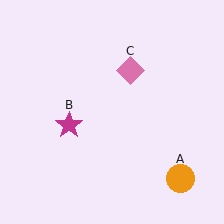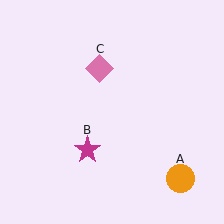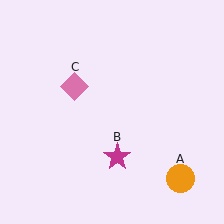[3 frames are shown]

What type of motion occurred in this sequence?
The magenta star (object B), pink diamond (object C) rotated counterclockwise around the center of the scene.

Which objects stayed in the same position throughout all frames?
Orange circle (object A) remained stationary.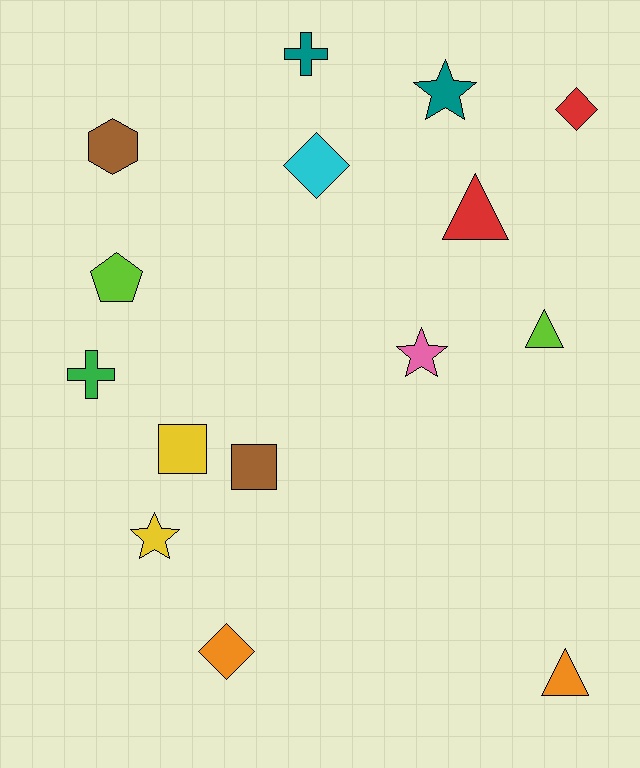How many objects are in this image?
There are 15 objects.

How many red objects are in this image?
There are 2 red objects.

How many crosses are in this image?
There are 2 crosses.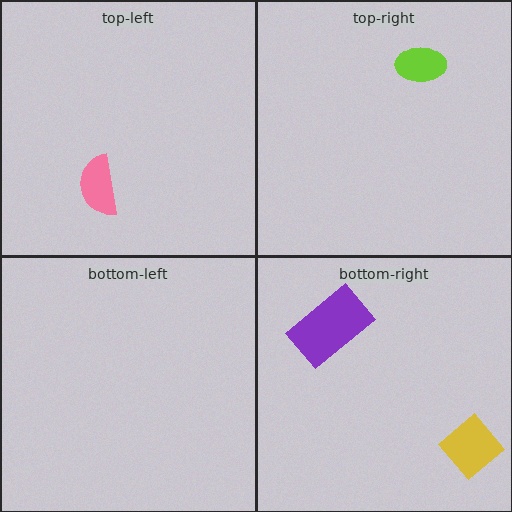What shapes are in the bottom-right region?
The yellow diamond, the purple rectangle.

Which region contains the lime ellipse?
The top-right region.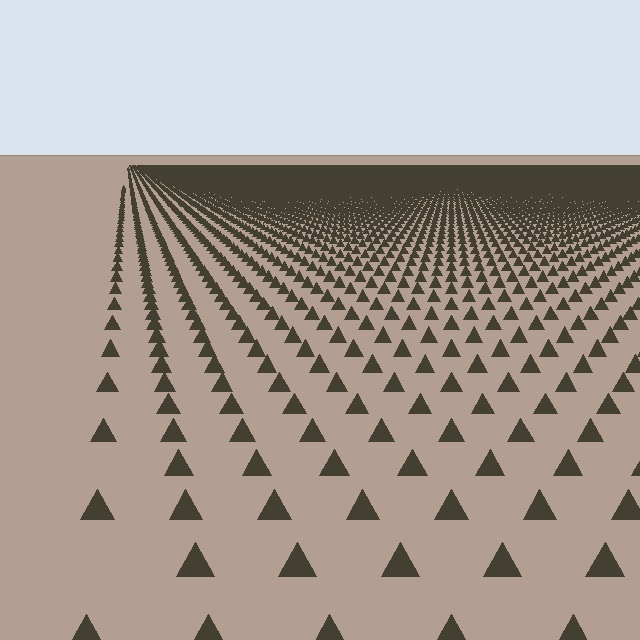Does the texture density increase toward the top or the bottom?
Density increases toward the top.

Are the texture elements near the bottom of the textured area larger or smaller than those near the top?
Larger. Near the bottom, elements are closer to the viewer and appear at a bigger on-screen size.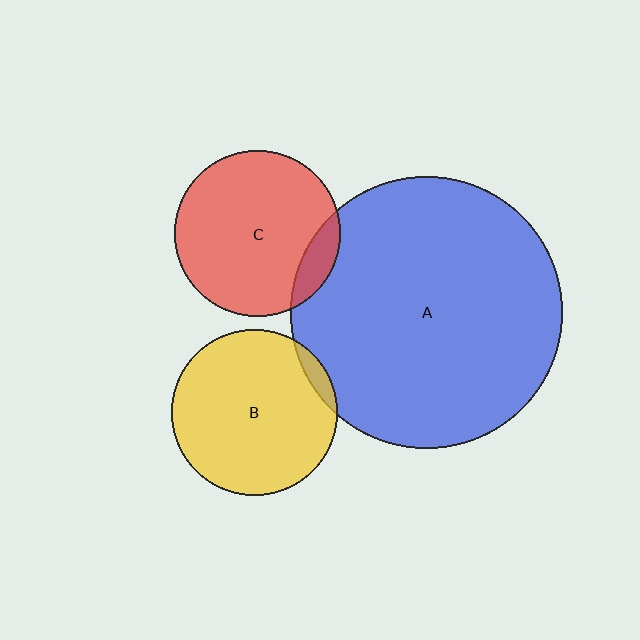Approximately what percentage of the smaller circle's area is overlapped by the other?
Approximately 10%.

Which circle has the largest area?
Circle A (blue).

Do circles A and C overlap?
Yes.